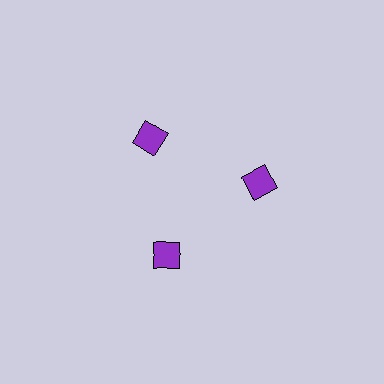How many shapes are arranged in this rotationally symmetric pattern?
There are 3 shapes, arranged in 3 groups of 1.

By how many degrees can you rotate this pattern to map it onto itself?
The pattern maps onto itself every 120 degrees of rotation.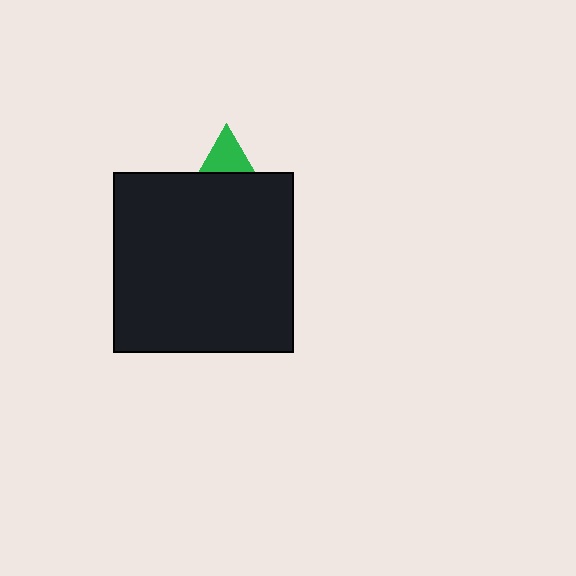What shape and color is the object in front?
The object in front is a black square.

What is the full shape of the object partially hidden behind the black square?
The partially hidden object is a green triangle.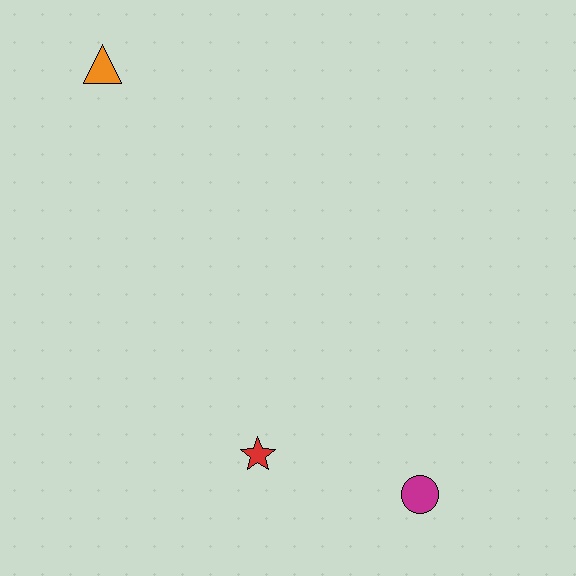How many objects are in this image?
There are 3 objects.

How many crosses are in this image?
There are no crosses.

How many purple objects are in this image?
There are no purple objects.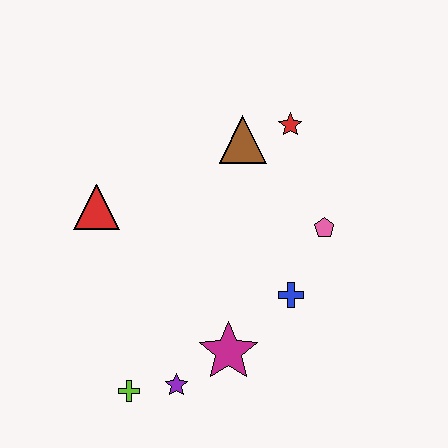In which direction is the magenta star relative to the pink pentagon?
The magenta star is below the pink pentagon.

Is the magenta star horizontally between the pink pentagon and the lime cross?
Yes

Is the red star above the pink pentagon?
Yes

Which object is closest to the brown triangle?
The red star is closest to the brown triangle.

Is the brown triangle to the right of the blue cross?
No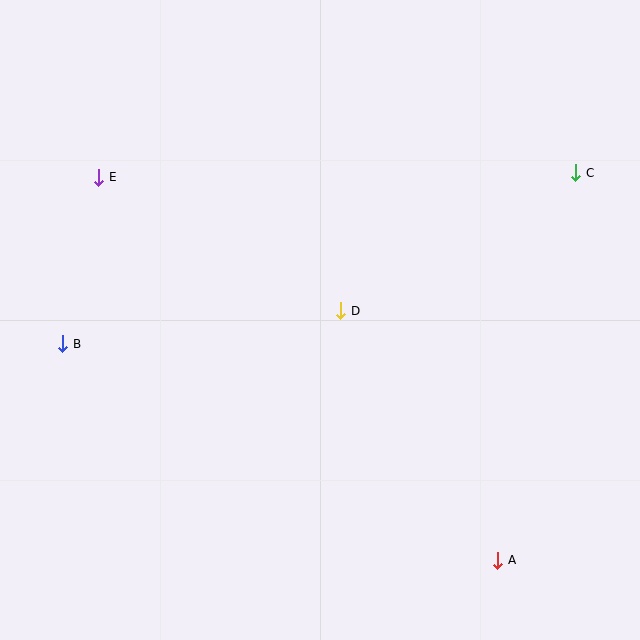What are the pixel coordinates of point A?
Point A is at (498, 560).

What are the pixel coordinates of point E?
Point E is at (99, 177).